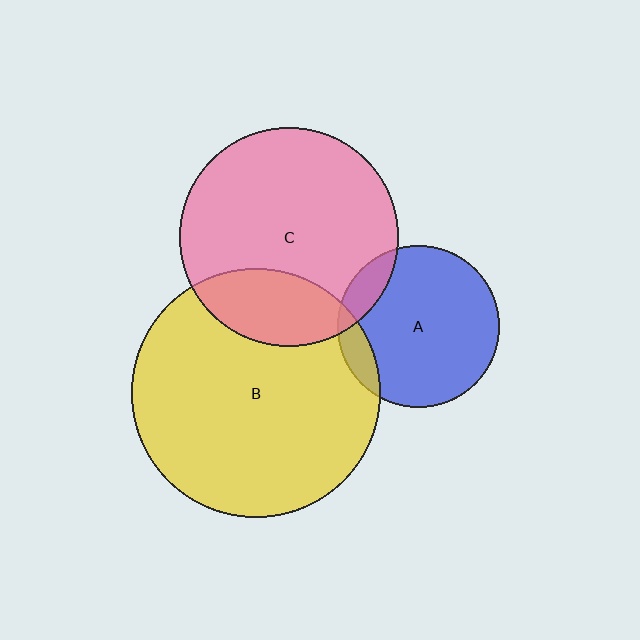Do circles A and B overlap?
Yes.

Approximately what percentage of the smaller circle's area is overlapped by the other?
Approximately 10%.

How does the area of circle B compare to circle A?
Approximately 2.4 times.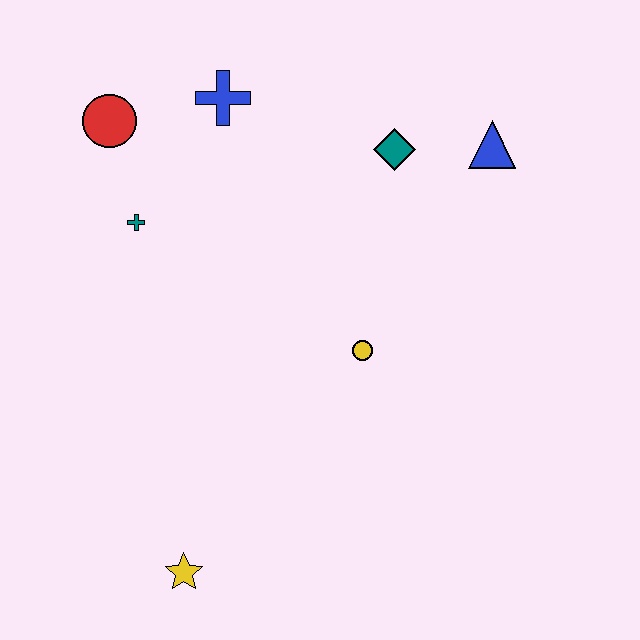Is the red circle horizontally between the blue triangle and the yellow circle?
No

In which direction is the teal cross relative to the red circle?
The teal cross is below the red circle.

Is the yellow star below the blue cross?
Yes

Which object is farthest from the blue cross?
The yellow star is farthest from the blue cross.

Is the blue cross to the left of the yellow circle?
Yes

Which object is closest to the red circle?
The teal cross is closest to the red circle.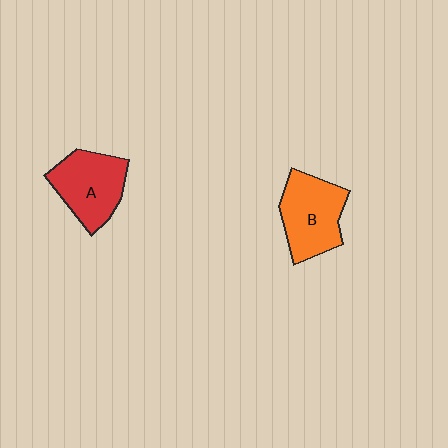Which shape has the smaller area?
Shape A (red).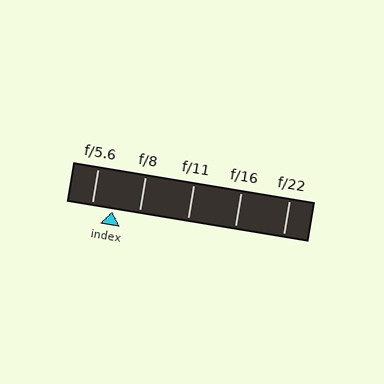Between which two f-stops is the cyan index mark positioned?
The index mark is between f/5.6 and f/8.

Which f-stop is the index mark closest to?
The index mark is closest to f/5.6.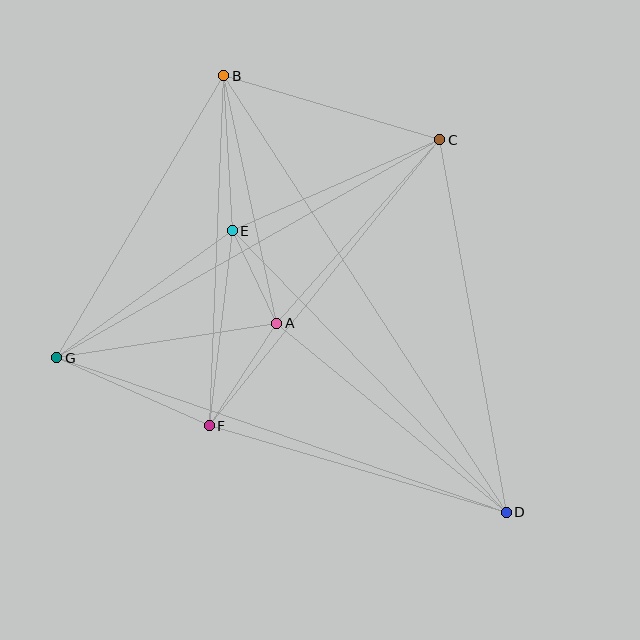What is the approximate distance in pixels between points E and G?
The distance between E and G is approximately 217 pixels.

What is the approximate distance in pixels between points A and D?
The distance between A and D is approximately 297 pixels.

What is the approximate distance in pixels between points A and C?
The distance between A and C is approximately 245 pixels.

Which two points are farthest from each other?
Points B and D are farthest from each other.